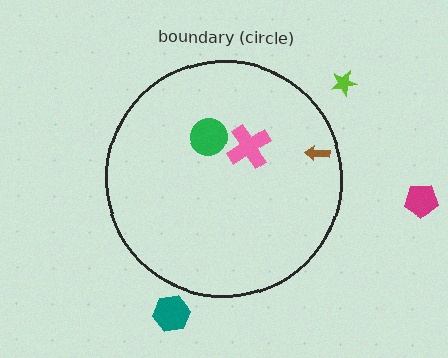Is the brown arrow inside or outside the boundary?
Inside.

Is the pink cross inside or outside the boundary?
Inside.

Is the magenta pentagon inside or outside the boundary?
Outside.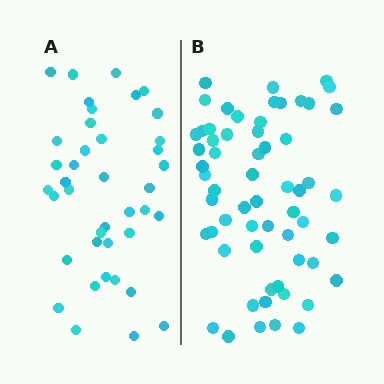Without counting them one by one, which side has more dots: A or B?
Region B (the right region) has more dots.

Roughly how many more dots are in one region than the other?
Region B has approximately 20 more dots than region A.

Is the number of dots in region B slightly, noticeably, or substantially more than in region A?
Region B has substantially more. The ratio is roughly 1.5 to 1.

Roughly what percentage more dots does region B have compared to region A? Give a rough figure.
About 50% more.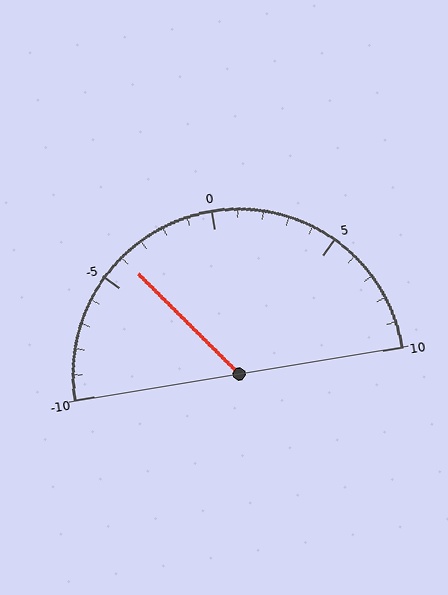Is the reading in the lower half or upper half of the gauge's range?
The reading is in the lower half of the range (-10 to 10).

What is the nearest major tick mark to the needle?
The nearest major tick mark is -5.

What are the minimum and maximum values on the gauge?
The gauge ranges from -10 to 10.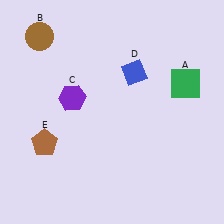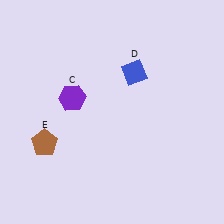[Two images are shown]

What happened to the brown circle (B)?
The brown circle (B) was removed in Image 2. It was in the top-left area of Image 1.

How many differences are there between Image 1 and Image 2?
There are 2 differences between the two images.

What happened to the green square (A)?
The green square (A) was removed in Image 2. It was in the top-right area of Image 1.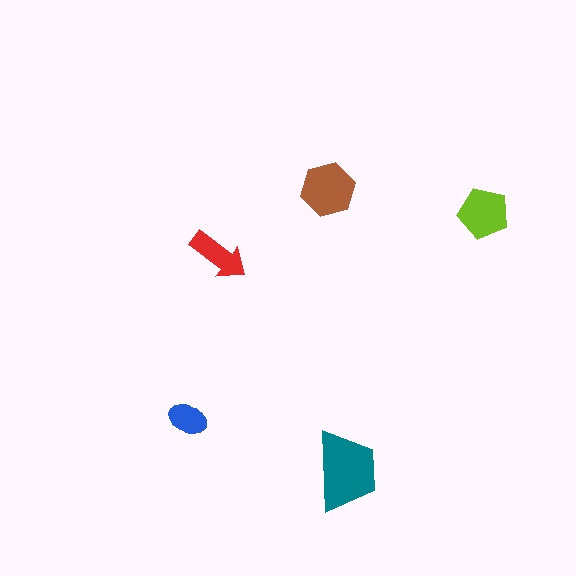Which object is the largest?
The teal trapezoid.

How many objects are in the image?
There are 5 objects in the image.